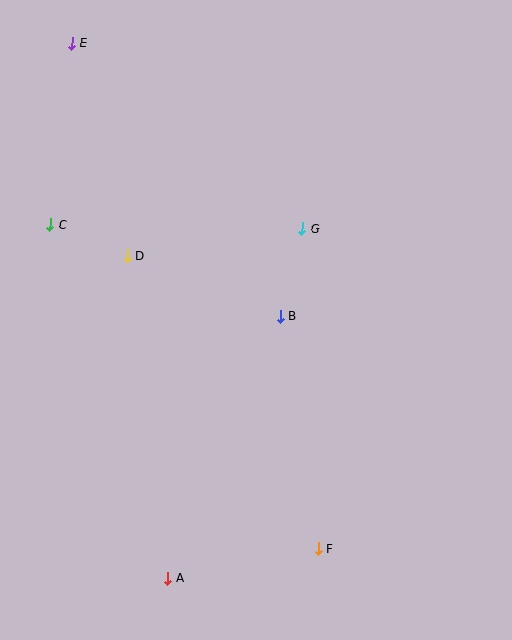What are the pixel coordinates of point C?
Point C is at (50, 224).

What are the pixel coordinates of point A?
Point A is at (168, 578).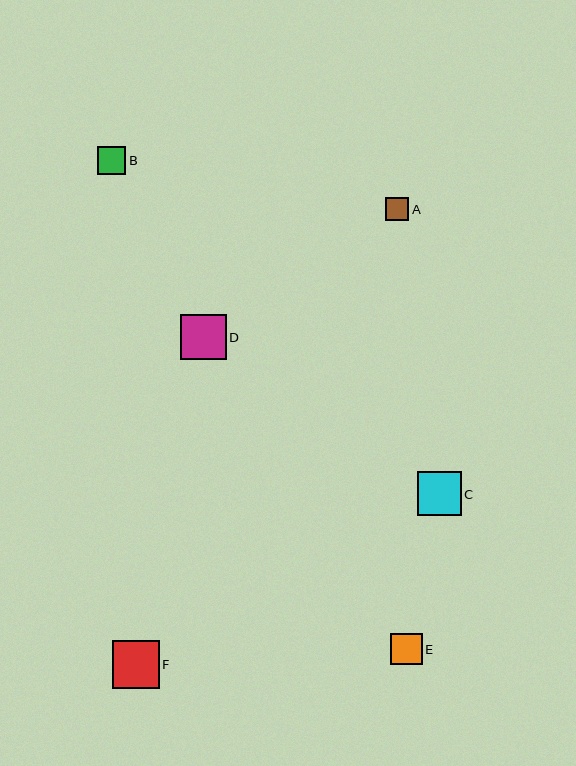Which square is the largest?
Square F is the largest with a size of approximately 47 pixels.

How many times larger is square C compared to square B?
Square C is approximately 1.5 times the size of square B.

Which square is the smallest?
Square A is the smallest with a size of approximately 24 pixels.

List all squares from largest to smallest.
From largest to smallest: F, D, C, E, B, A.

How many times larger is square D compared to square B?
Square D is approximately 1.6 times the size of square B.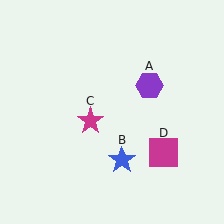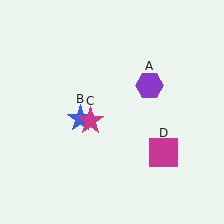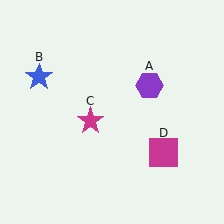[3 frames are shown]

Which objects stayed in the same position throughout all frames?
Purple hexagon (object A) and magenta star (object C) and magenta square (object D) remained stationary.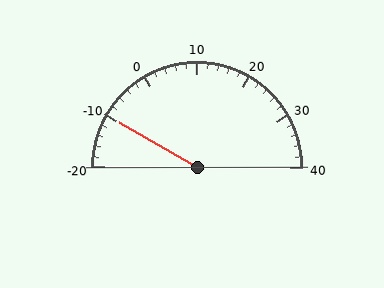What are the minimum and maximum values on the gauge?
The gauge ranges from -20 to 40.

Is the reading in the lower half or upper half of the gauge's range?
The reading is in the lower half of the range (-20 to 40).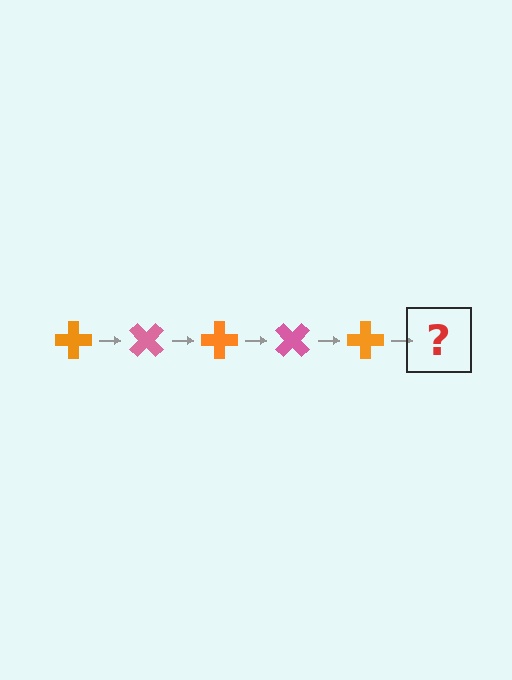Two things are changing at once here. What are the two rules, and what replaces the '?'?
The two rules are that it rotates 45 degrees each step and the color cycles through orange and pink. The '?' should be a pink cross, rotated 225 degrees from the start.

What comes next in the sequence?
The next element should be a pink cross, rotated 225 degrees from the start.